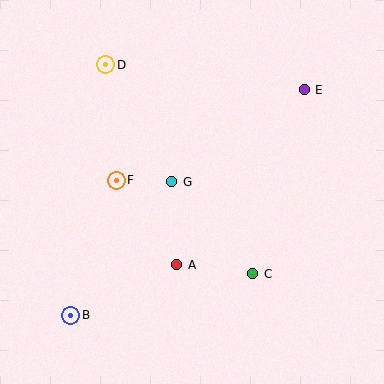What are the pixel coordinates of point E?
Point E is at (304, 90).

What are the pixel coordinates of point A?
Point A is at (177, 265).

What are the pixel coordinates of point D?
Point D is at (106, 65).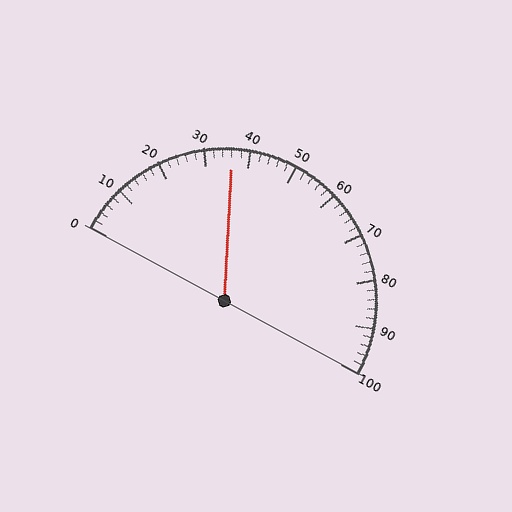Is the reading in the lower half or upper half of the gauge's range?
The reading is in the lower half of the range (0 to 100).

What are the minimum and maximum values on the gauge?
The gauge ranges from 0 to 100.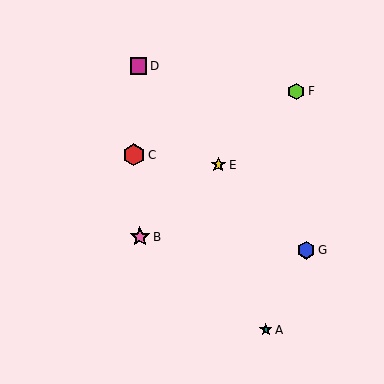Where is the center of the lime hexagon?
The center of the lime hexagon is at (296, 91).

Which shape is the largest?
The red hexagon (labeled C) is the largest.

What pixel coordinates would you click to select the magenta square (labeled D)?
Click at (139, 66) to select the magenta square D.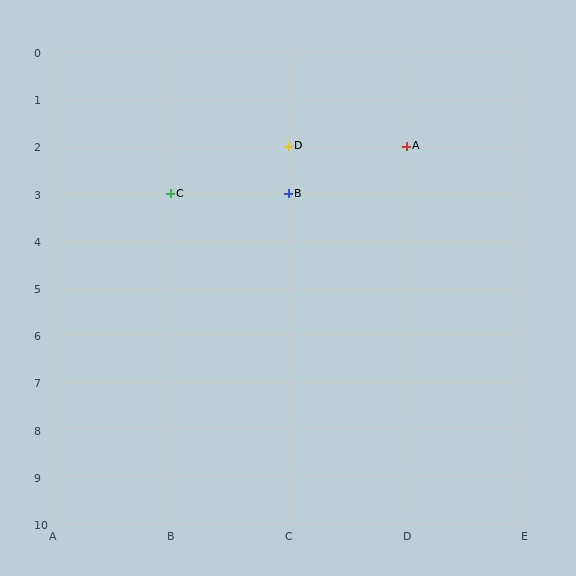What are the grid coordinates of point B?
Point B is at grid coordinates (C, 3).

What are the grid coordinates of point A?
Point A is at grid coordinates (D, 2).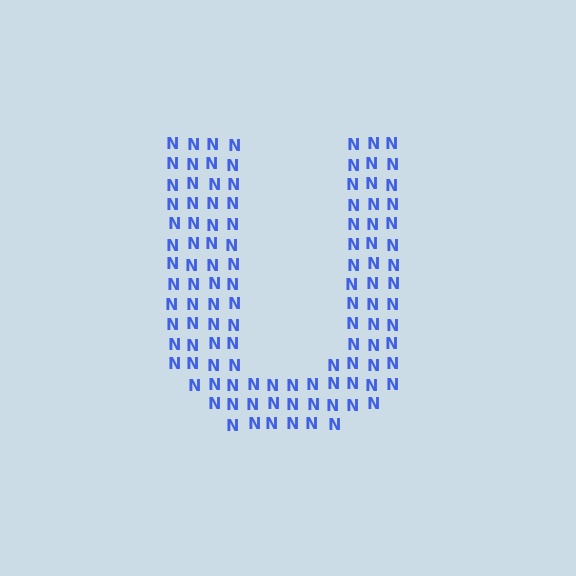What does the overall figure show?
The overall figure shows the letter U.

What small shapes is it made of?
It is made of small letter N's.